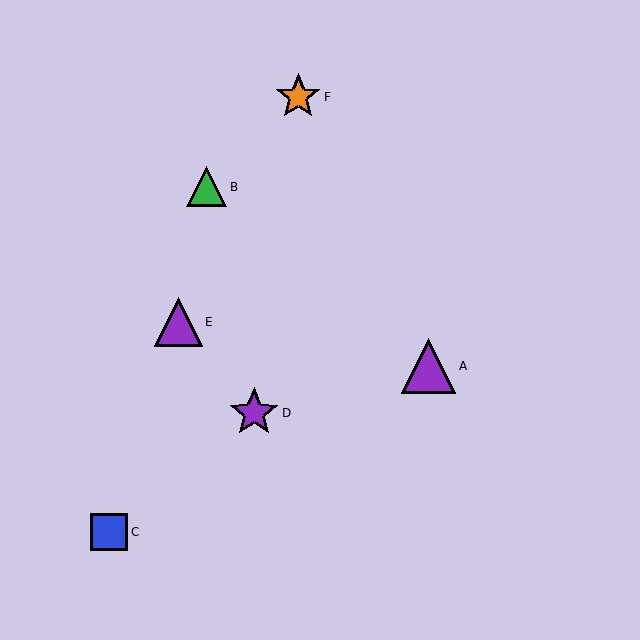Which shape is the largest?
The purple triangle (labeled A) is the largest.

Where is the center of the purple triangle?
The center of the purple triangle is at (429, 366).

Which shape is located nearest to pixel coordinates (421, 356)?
The purple triangle (labeled A) at (429, 366) is nearest to that location.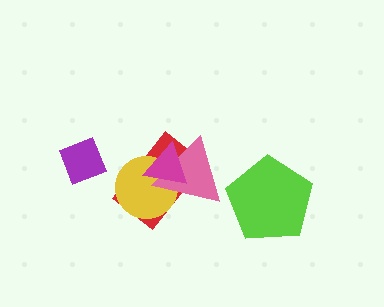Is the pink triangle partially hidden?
Yes, it is partially covered by another shape.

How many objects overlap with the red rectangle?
3 objects overlap with the red rectangle.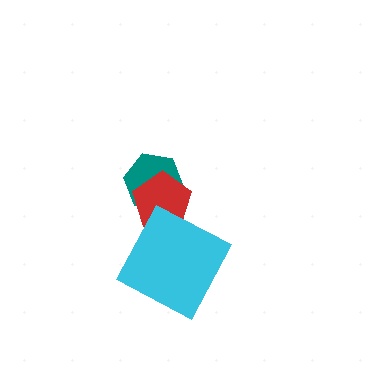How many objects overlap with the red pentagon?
2 objects overlap with the red pentagon.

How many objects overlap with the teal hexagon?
1 object overlaps with the teal hexagon.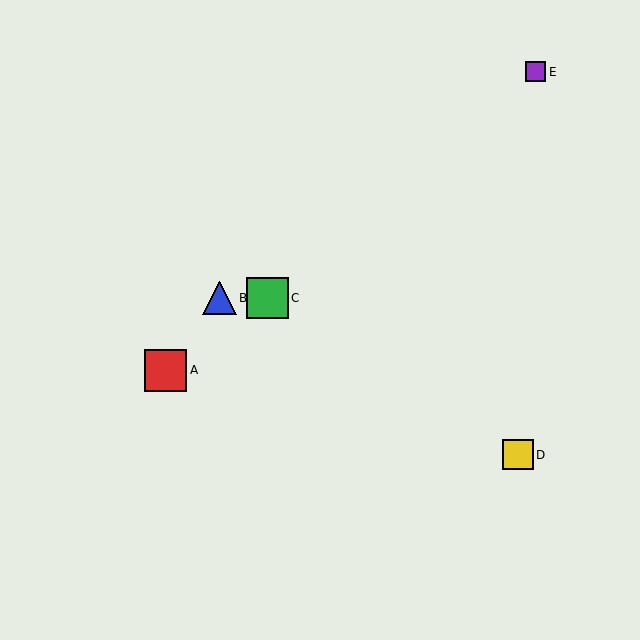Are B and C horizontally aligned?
Yes, both are at y≈298.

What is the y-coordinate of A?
Object A is at y≈370.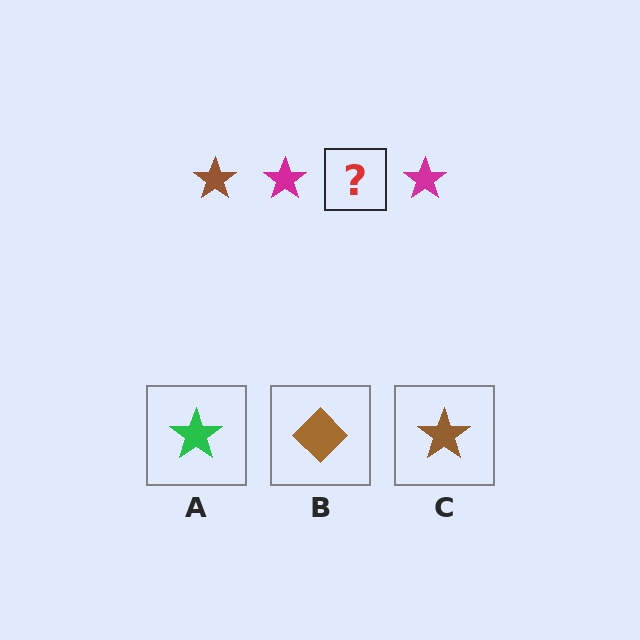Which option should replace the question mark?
Option C.